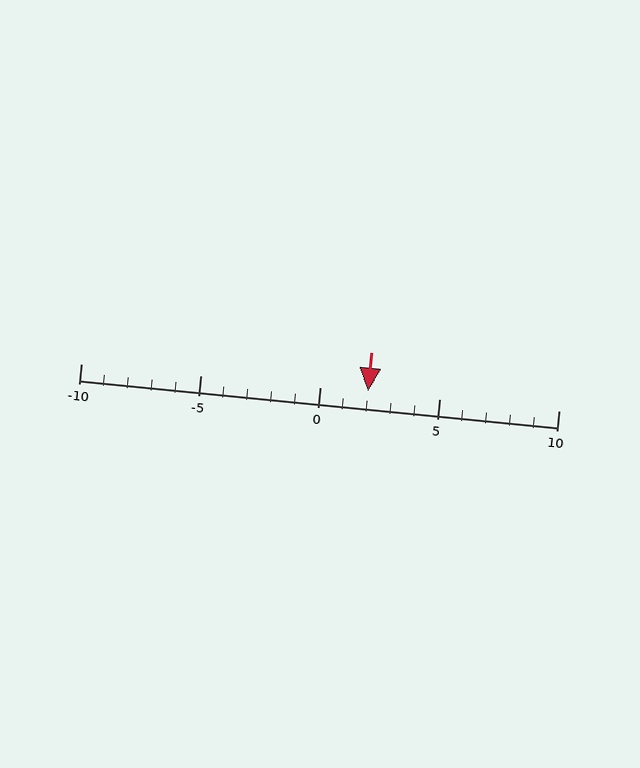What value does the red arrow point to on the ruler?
The red arrow points to approximately 2.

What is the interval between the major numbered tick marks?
The major tick marks are spaced 5 units apart.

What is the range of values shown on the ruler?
The ruler shows values from -10 to 10.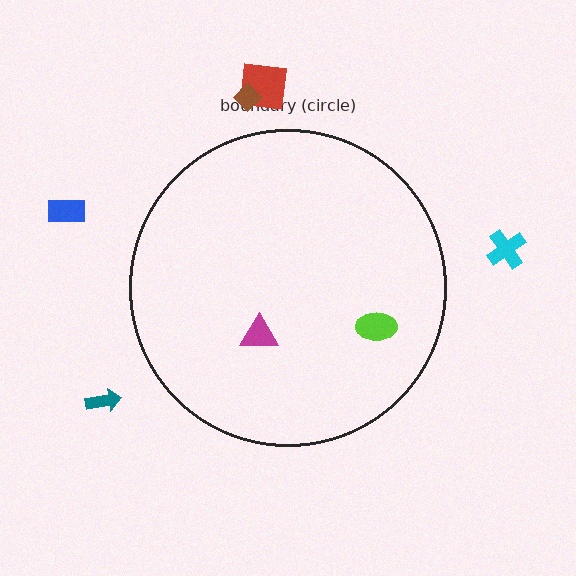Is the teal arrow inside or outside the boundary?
Outside.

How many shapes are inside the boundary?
2 inside, 5 outside.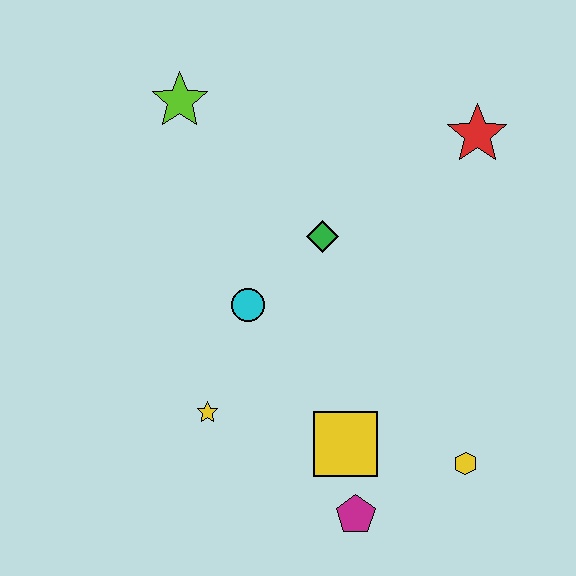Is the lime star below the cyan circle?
No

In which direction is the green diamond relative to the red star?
The green diamond is to the left of the red star.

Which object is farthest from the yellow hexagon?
The lime star is farthest from the yellow hexagon.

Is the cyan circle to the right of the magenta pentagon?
No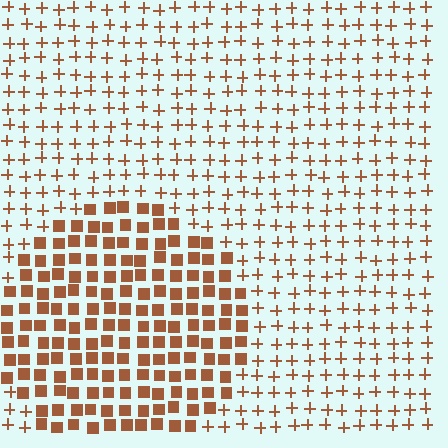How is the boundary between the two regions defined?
The boundary is defined by a change in element shape: squares inside vs. plus signs outside. All elements share the same color and spacing.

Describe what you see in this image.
The image is filled with small brown elements arranged in a uniform grid. A circle-shaped region contains squares, while the surrounding area contains plus signs. The boundary is defined purely by the change in element shape.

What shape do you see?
I see a circle.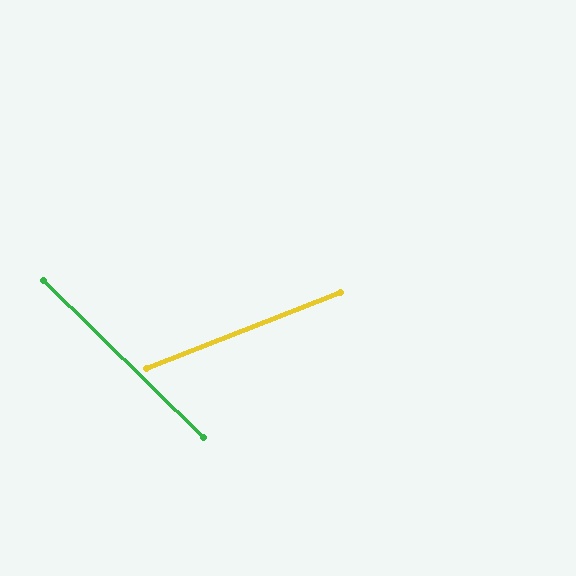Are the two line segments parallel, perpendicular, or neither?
Neither parallel nor perpendicular — they differ by about 66°.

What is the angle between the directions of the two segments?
Approximately 66 degrees.